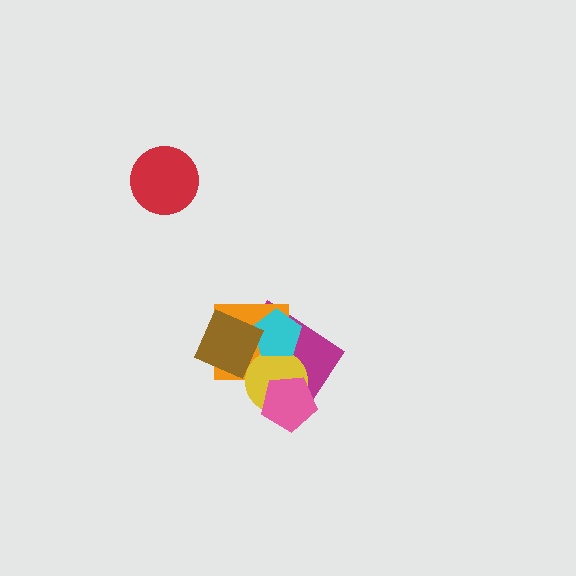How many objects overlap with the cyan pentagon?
3 objects overlap with the cyan pentagon.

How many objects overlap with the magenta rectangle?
5 objects overlap with the magenta rectangle.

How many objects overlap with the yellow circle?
4 objects overlap with the yellow circle.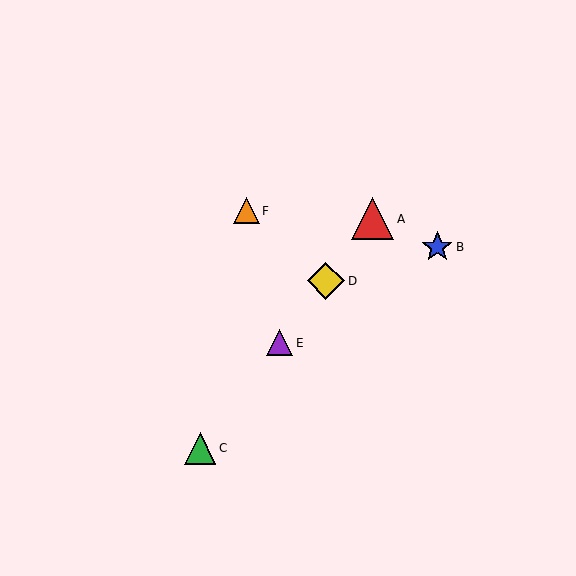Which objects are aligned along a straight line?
Objects A, C, D, E are aligned along a straight line.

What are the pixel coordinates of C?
Object C is at (200, 448).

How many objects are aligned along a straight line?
4 objects (A, C, D, E) are aligned along a straight line.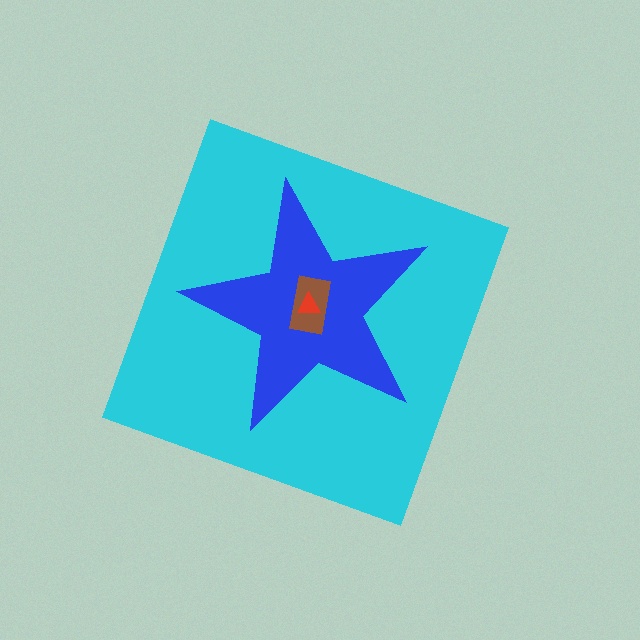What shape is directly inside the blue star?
The brown rectangle.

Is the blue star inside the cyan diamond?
Yes.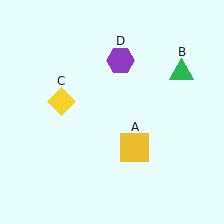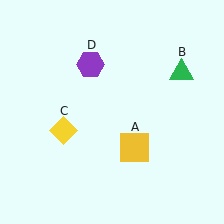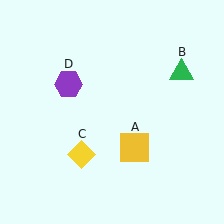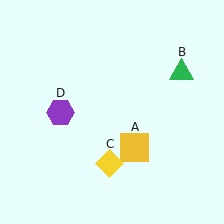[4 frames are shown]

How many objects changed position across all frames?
2 objects changed position: yellow diamond (object C), purple hexagon (object D).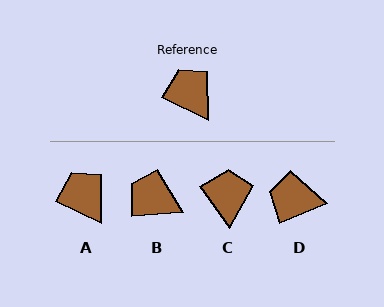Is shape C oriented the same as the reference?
No, it is off by about 28 degrees.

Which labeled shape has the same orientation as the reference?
A.